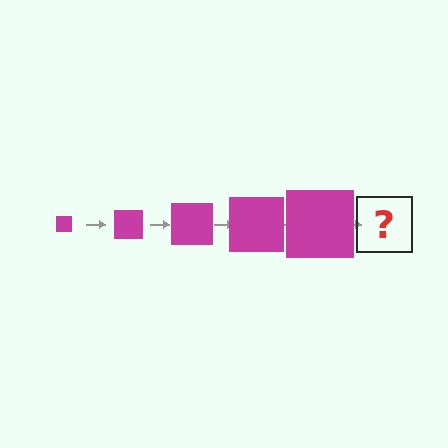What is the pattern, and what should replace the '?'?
The pattern is that the square gets progressively larger each step. The '?' should be a magenta square, larger than the previous one.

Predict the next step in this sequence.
The next step is a magenta square, larger than the previous one.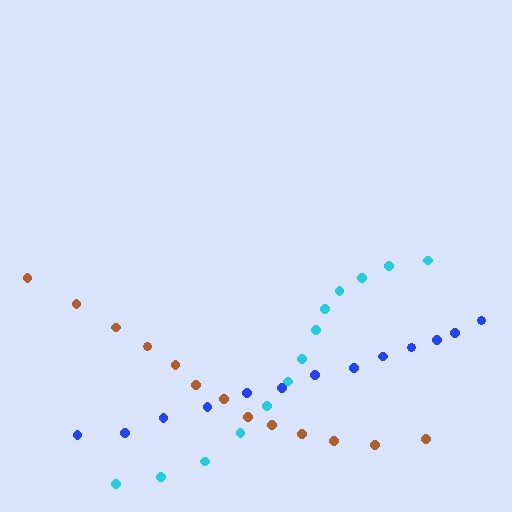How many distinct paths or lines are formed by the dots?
There are 3 distinct paths.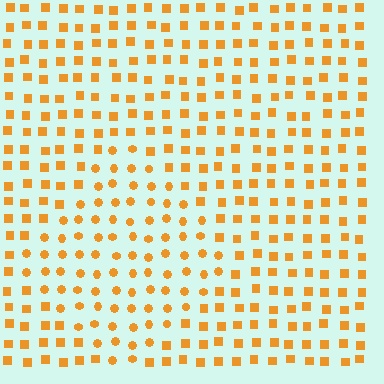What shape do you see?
I see a diamond.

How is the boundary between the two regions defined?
The boundary is defined by a change in element shape: circles inside vs. squares outside. All elements share the same color and spacing.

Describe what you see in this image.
The image is filled with small orange elements arranged in a uniform grid. A diamond-shaped region contains circles, while the surrounding area contains squares. The boundary is defined purely by the change in element shape.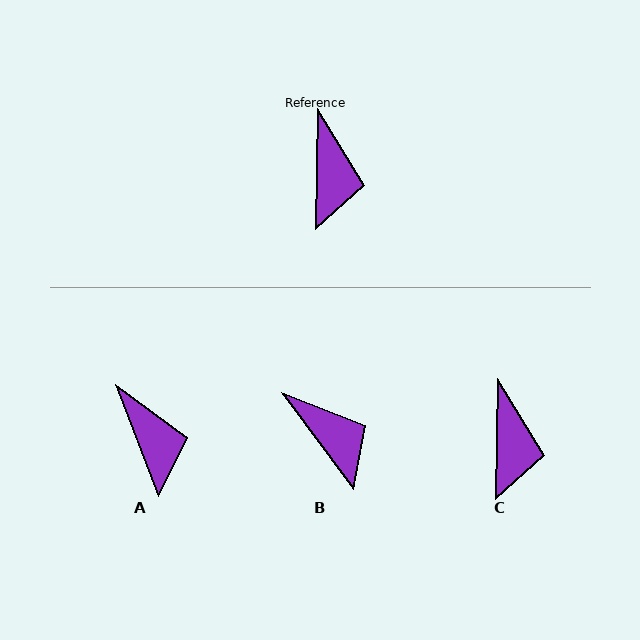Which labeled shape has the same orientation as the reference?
C.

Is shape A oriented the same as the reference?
No, it is off by about 22 degrees.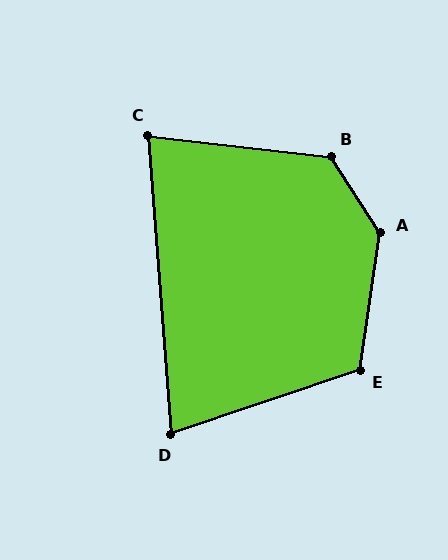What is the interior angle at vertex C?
Approximately 79 degrees (acute).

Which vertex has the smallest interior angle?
D, at approximately 76 degrees.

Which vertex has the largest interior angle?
A, at approximately 139 degrees.